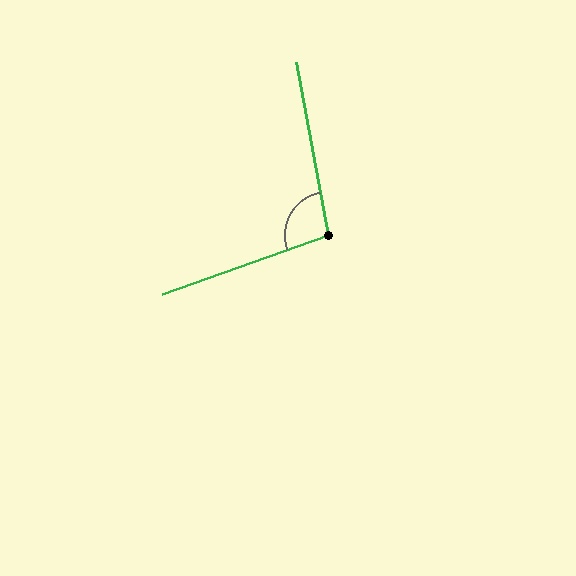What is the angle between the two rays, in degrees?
Approximately 99 degrees.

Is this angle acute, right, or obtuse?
It is obtuse.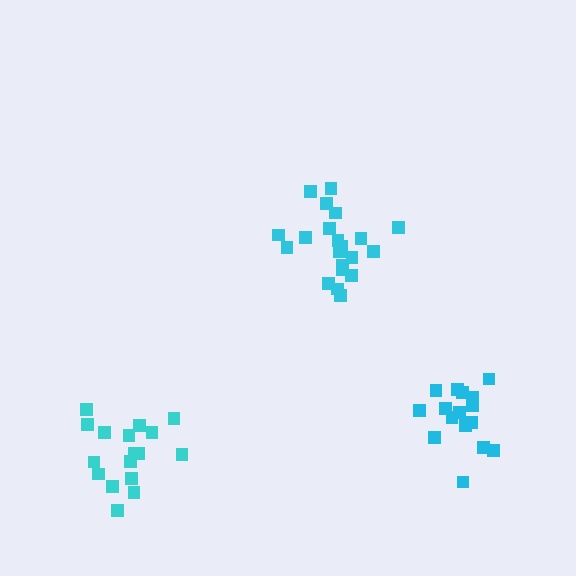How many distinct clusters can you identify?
There are 3 distinct clusters.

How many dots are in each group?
Group 1: 21 dots, Group 2: 17 dots, Group 3: 16 dots (54 total).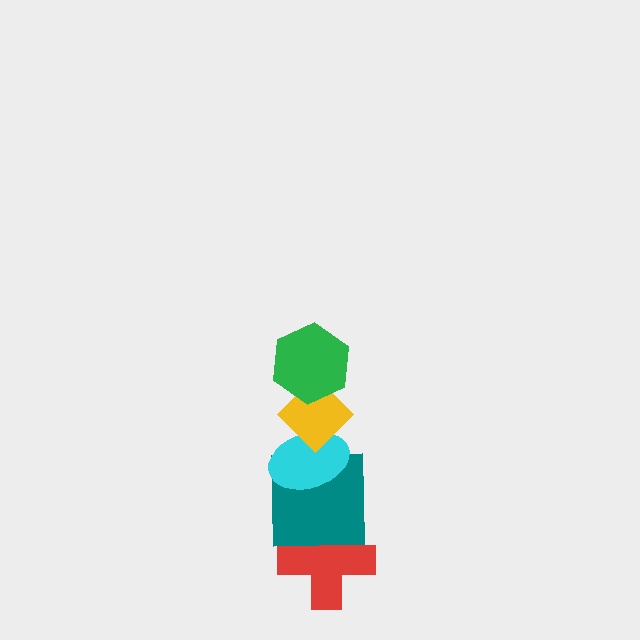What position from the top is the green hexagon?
The green hexagon is 1st from the top.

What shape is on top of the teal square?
The cyan ellipse is on top of the teal square.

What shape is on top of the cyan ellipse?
The yellow diamond is on top of the cyan ellipse.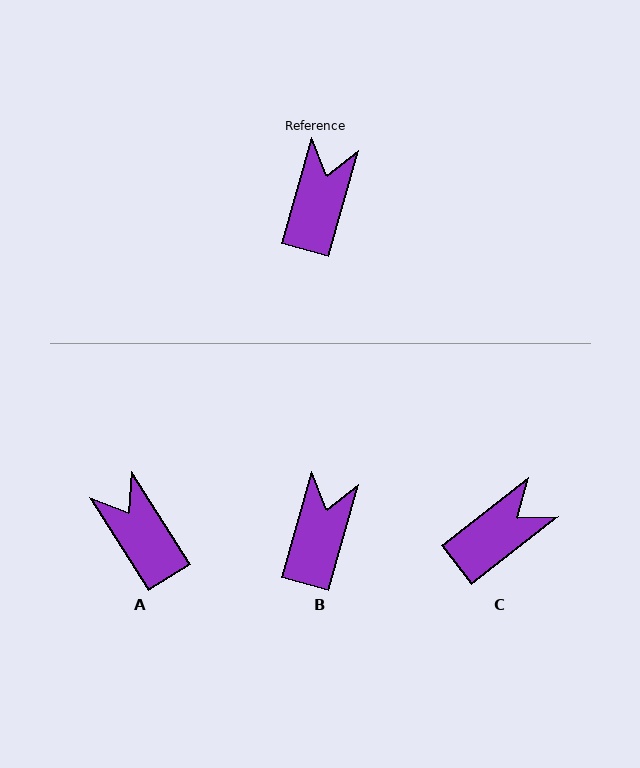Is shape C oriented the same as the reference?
No, it is off by about 36 degrees.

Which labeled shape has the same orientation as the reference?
B.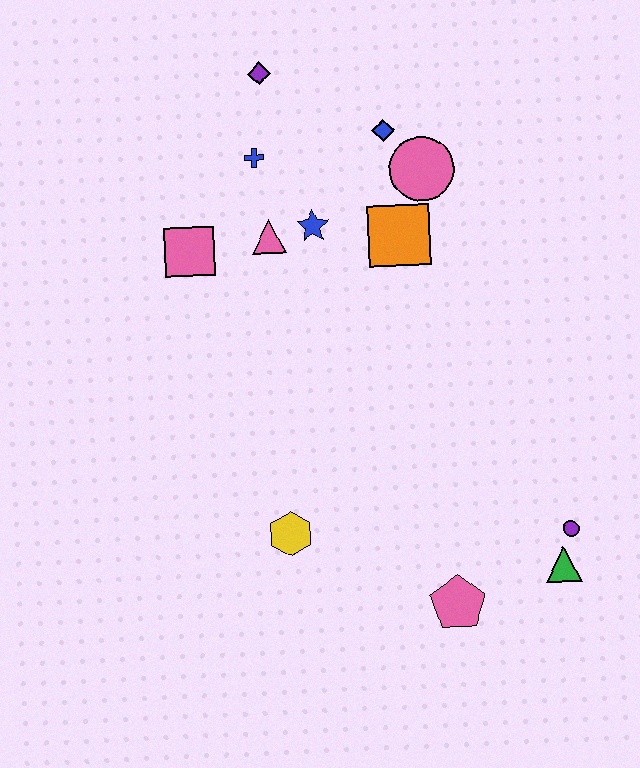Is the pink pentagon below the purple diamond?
Yes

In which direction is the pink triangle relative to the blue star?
The pink triangle is to the left of the blue star.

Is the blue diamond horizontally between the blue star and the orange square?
Yes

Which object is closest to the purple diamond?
The blue cross is closest to the purple diamond.